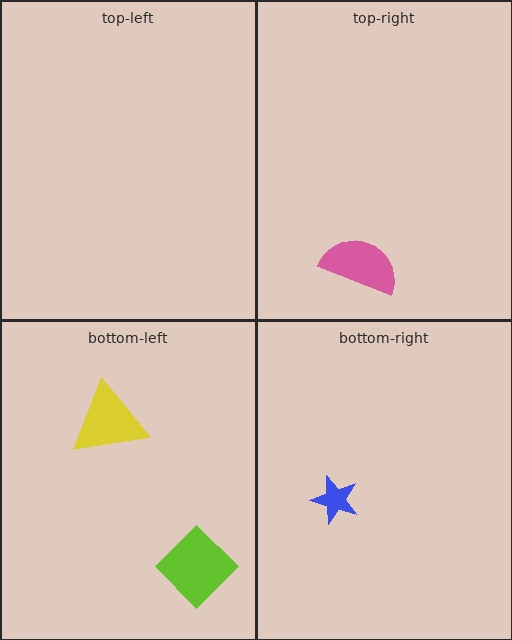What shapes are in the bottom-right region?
The blue star.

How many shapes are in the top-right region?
1.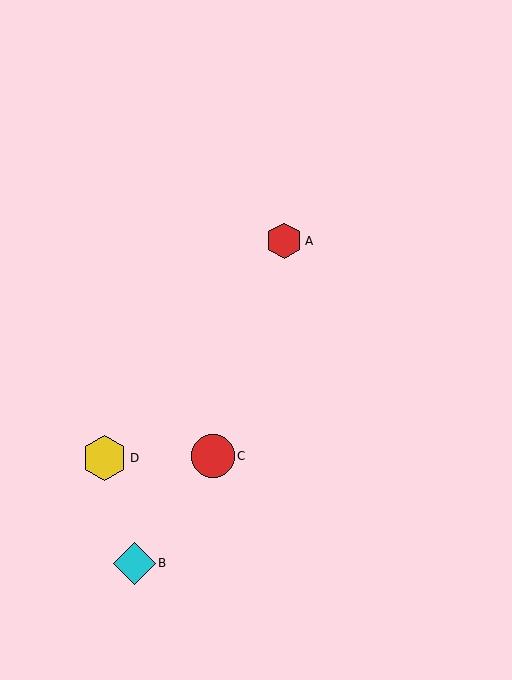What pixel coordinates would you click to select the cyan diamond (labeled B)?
Click at (134, 563) to select the cyan diamond B.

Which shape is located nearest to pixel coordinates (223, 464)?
The red circle (labeled C) at (213, 456) is nearest to that location.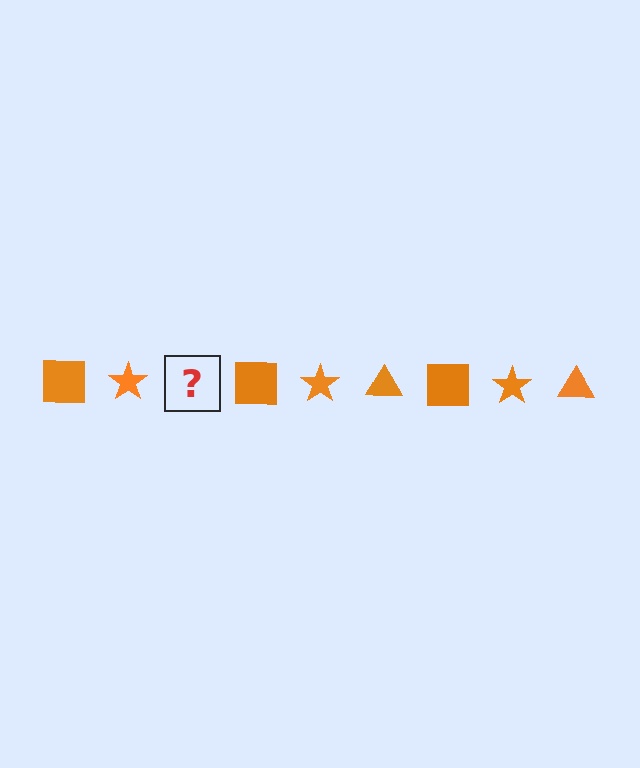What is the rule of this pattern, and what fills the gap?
The rule is that the pattern cycles through square, star, triangle shapes in orange. The gap should be filled with an orange triangle.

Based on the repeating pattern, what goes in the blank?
The blank should be an orange triangle.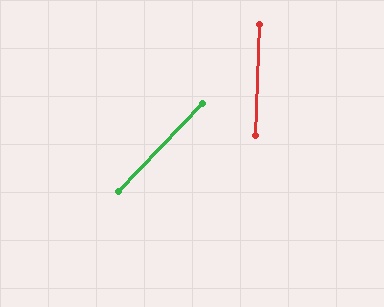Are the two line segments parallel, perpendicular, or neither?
Neither parallel nor perpendicular — they differ by about 42°.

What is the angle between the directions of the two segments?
Approximately 42 degrees.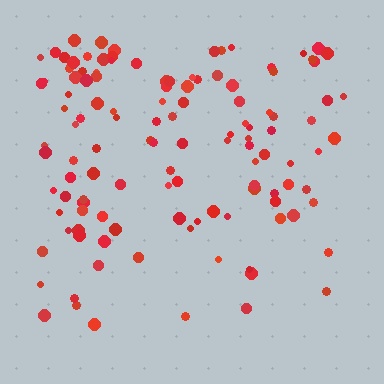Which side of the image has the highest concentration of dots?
The top.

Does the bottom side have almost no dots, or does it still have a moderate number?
Still a moderate number, just noticeably fewer than the top.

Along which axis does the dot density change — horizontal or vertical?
Vertical.